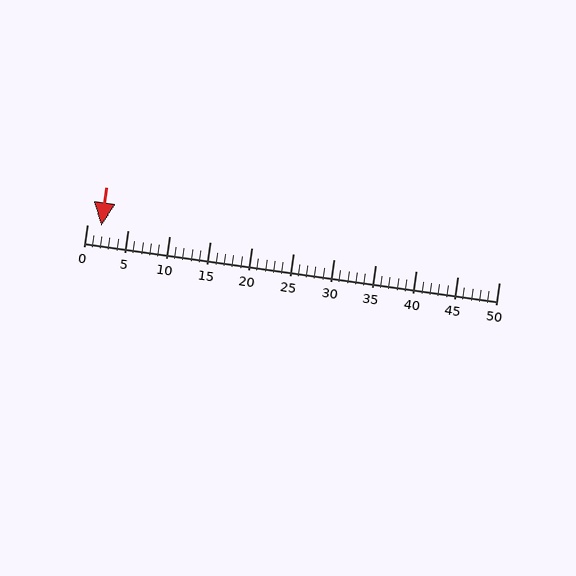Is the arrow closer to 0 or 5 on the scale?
The arrow is closer to 0.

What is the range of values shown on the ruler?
The ruler shows values from 0 to 50.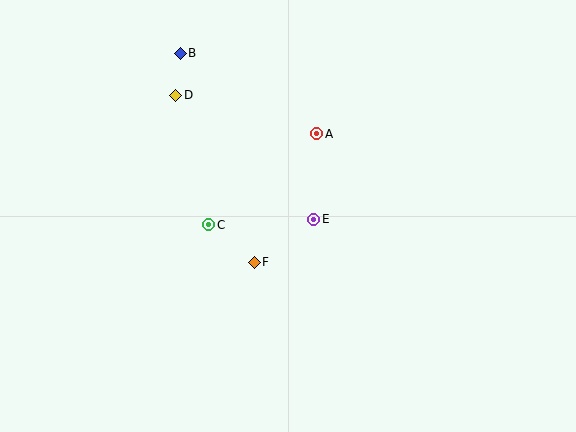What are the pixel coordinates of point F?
Point F is at (254, 262).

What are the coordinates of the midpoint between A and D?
The midpoint between A and D is at (246, 114).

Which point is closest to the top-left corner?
Point B is closest to the top-left corner.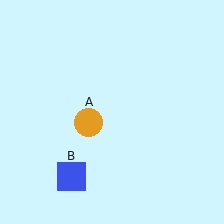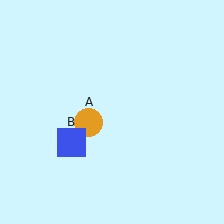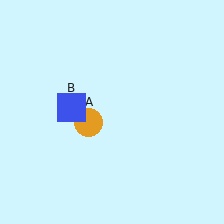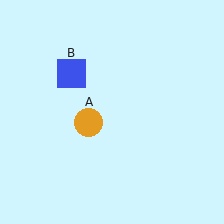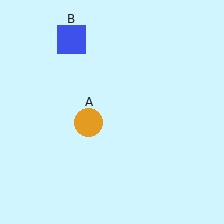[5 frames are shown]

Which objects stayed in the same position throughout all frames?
Orange circle (object A) remained stationary.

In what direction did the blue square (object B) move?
The blue square (object B) moved up.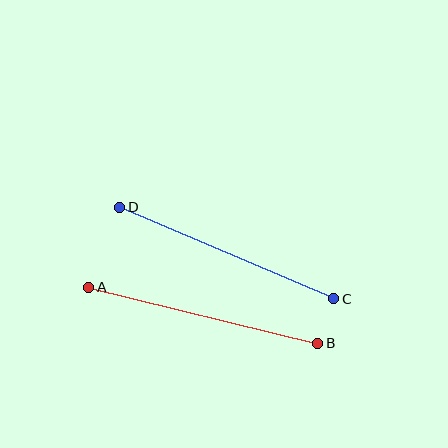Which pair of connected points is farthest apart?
Points A and B are farthest apart.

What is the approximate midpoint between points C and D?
The midpoint is at approximately (227, 253) pixels.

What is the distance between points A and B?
The distance is approximately 235 pixels.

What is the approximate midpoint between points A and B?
The midpoint is at approximately (203, 315) pixels.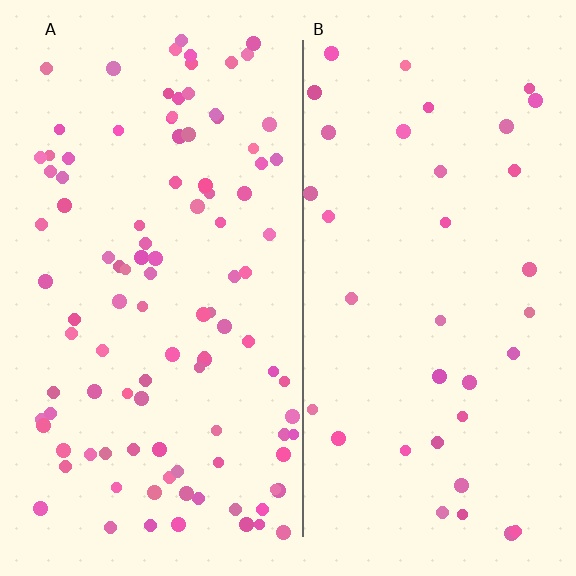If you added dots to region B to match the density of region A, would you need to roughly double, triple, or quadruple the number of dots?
Approximately triple.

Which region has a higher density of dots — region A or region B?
A (the left).